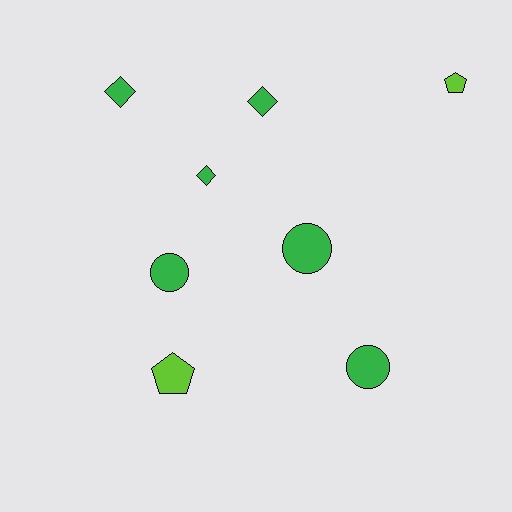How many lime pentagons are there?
There are 2 lime pentagons.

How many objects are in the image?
There are 8 objects.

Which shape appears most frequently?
Circle, with 3 objects.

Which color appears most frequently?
Green, with 6 objects.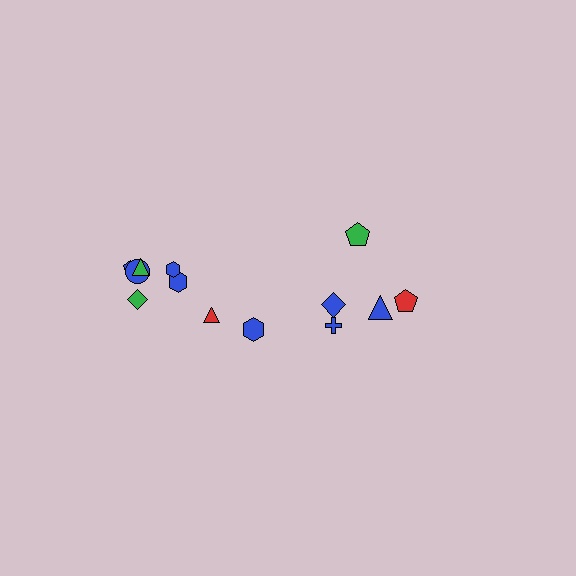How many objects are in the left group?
There are 8 objects.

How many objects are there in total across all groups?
There are 13 objects.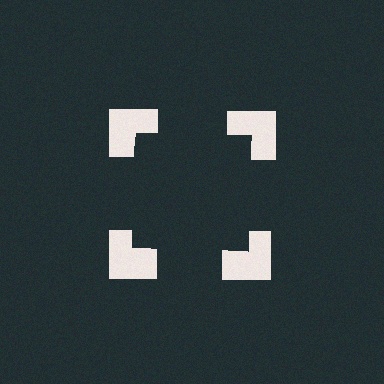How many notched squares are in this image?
There are 4 — one at each vertex of the illusory square.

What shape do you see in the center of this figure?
An illusory square — its edges are inferred from the aligned wedge cuts in the notched squares, not physically drawn.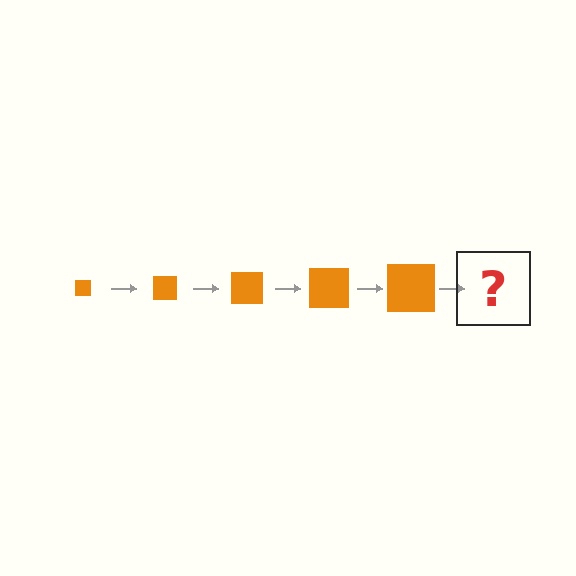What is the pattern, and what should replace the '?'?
The pattern is that the square gets progressively larger each step. The '?' should be an orange square, larger than the previous one.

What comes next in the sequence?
The next element should be an orange square, larger than the previous one.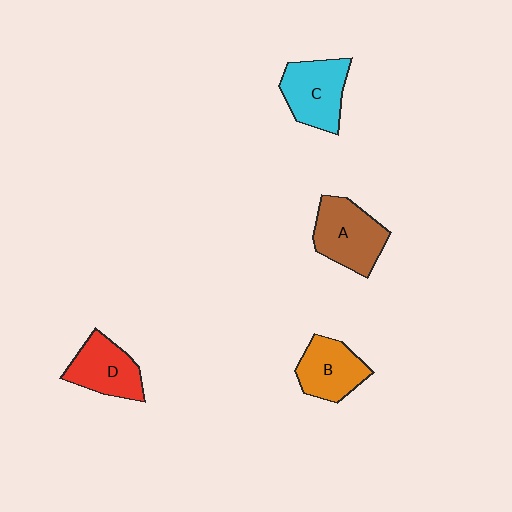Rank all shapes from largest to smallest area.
From largest to smallest: A (brown), C (cyan), D (red), B (orange).